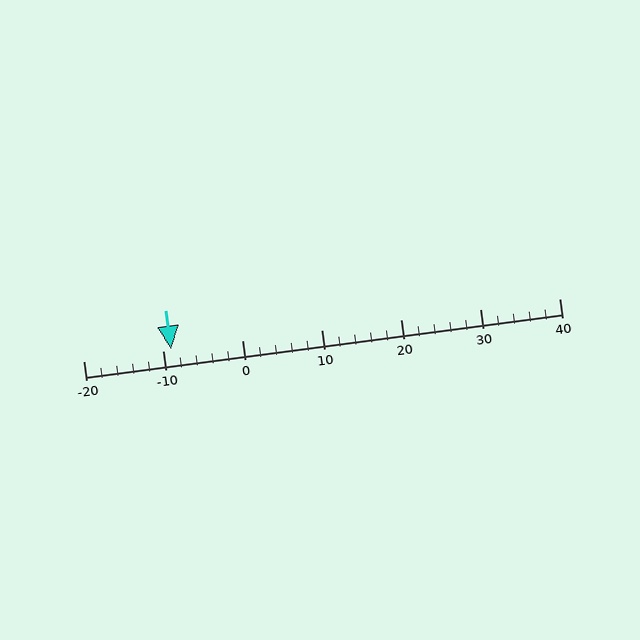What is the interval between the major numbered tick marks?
The major tick marks are spaced 10 units apart.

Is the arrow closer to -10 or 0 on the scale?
The arrow is closer to -10.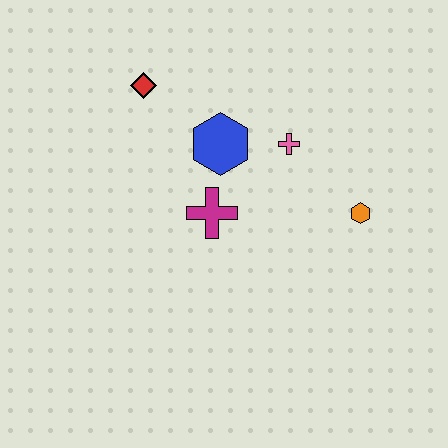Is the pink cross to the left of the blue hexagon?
No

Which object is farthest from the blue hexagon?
The orange hexagon is farthest from the blue hexagon.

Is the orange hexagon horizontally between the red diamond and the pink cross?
No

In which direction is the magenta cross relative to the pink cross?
The magenta cross is to the left of the pink cross.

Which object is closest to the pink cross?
The blue hexagon is closest to the pink cross.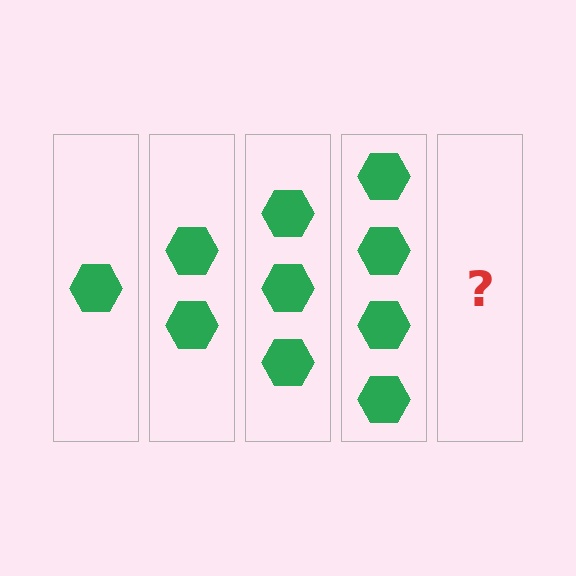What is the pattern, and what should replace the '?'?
The pattern is that each step adds one more hexagon. The '?' should be 5 hexagons.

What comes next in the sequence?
The next element should be 5 hexagons.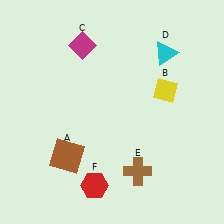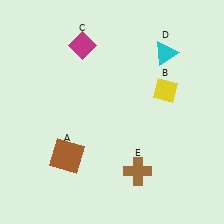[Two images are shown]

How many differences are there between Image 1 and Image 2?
There is 1 difference between the two images.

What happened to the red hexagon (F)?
The red hexagon (F) was removed in Image 2. It was in the bottom-left area of Image 1.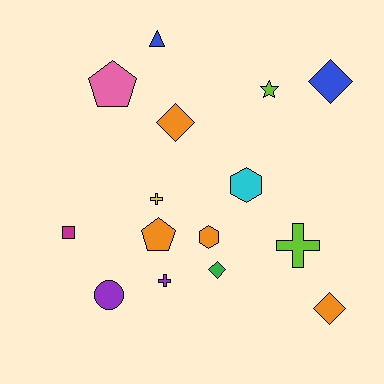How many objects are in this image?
There are 15 objects.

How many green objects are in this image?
There is 1 green object.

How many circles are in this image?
There is 1 circle.